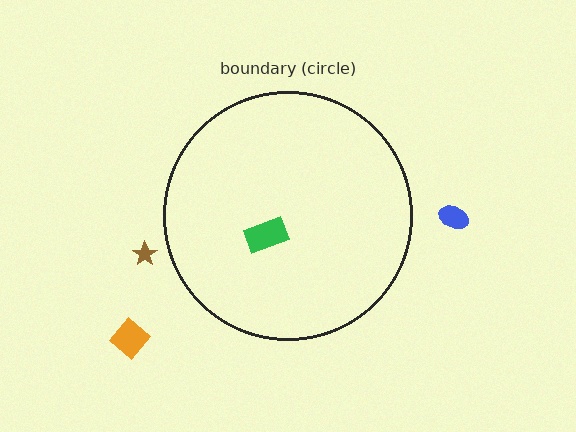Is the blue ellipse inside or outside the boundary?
Outside.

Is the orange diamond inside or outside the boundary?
Outside.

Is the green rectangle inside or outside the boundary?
Inside.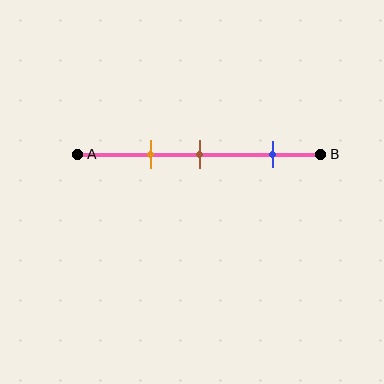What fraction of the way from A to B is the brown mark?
The brown mark is approximately 50% (0.5) of the way from A to B.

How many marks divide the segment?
There are 3 marks dividing the segment.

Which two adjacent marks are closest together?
The orange and brown marks are the closest adjacent pair.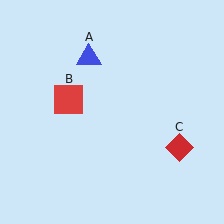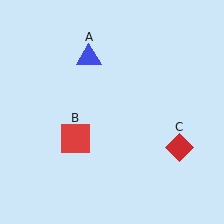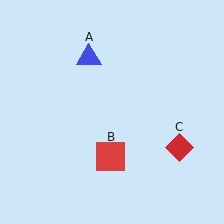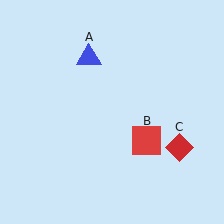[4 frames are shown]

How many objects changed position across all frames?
1 object changed position: red square (object B).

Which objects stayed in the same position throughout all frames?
Blue triangle (object A) and red diamond (object C) remained stationary.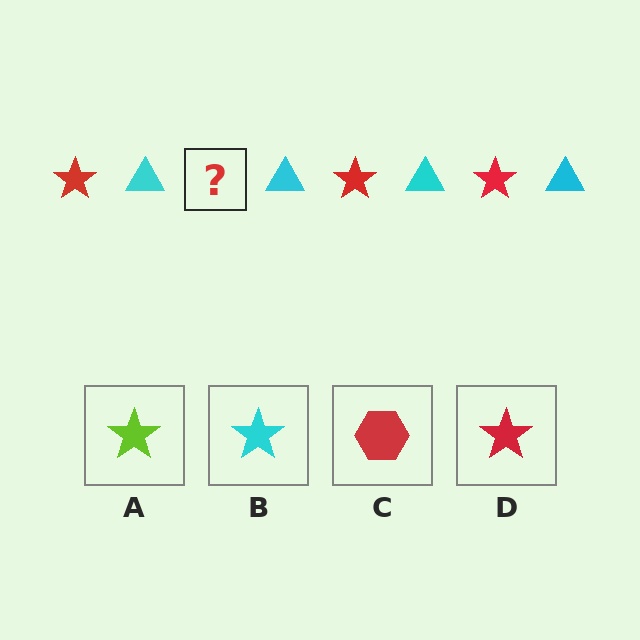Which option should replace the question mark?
Option D.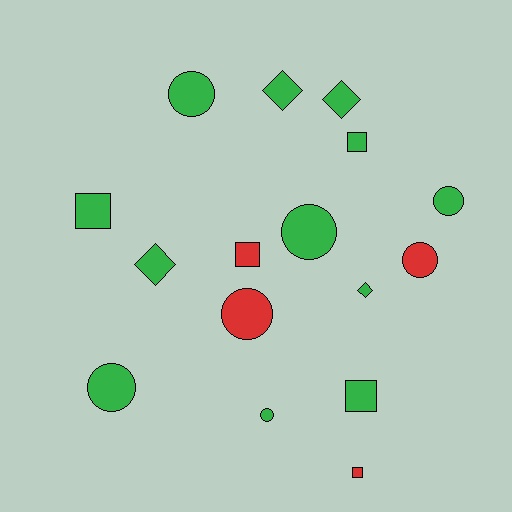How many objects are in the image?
There are 16 objects.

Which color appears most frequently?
Green, with 12 objects.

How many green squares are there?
There are 3 green squares.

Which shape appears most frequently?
Circle, with 7 objects.